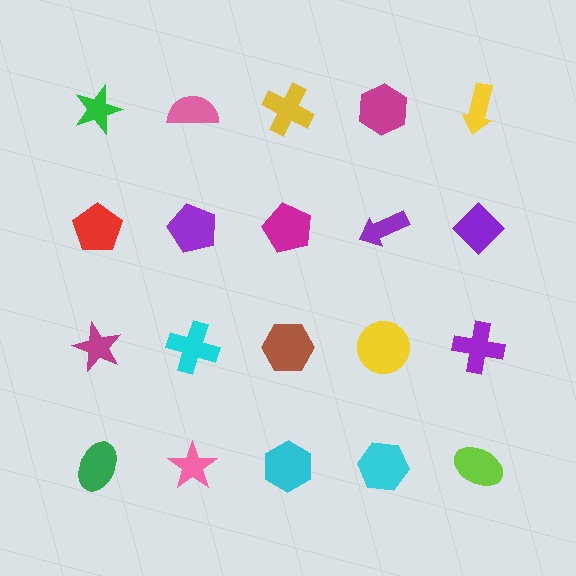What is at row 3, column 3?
A brown hexagon.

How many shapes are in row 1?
5 shapes.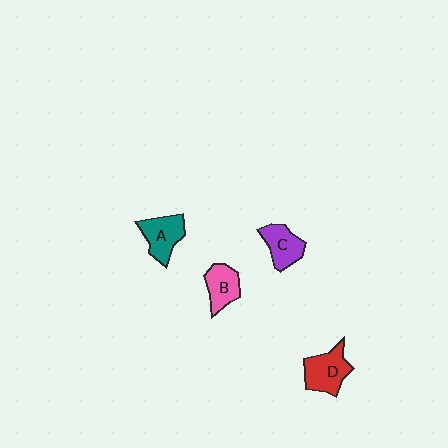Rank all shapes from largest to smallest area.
From largest to smallest: D (red), A (teal), C (purple), B (pink).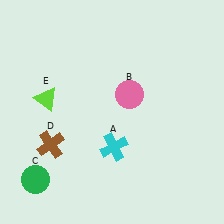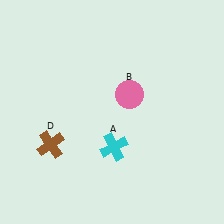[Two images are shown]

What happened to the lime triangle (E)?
The lime triangle (E) was removed in Image 2. It was in the top-left area of Image 1.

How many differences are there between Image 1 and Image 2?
There are 2 differences between the two images.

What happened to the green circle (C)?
The green circle (C) was removed in Image 2. It was in the bottom-left area of Image 1.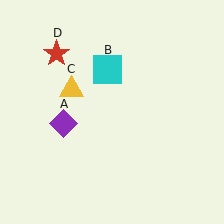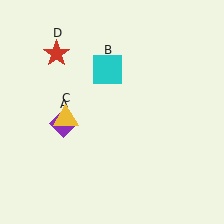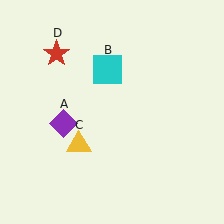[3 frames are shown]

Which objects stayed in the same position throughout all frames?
Purple diamond (object A) and cyan square (object B) and red star (object D) remained stationary.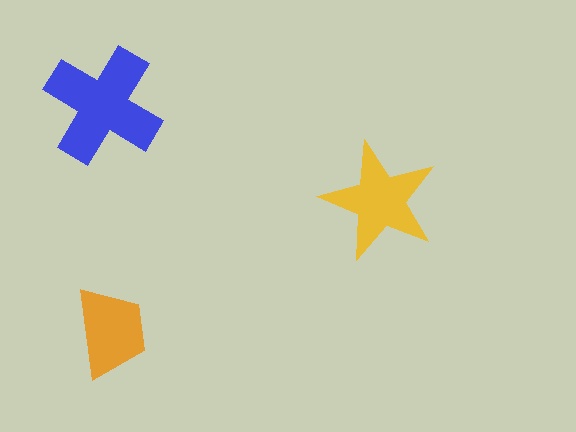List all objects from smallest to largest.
The orange trapezoid, the yellow star, the blue cross.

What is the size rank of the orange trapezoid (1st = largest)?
3rd.